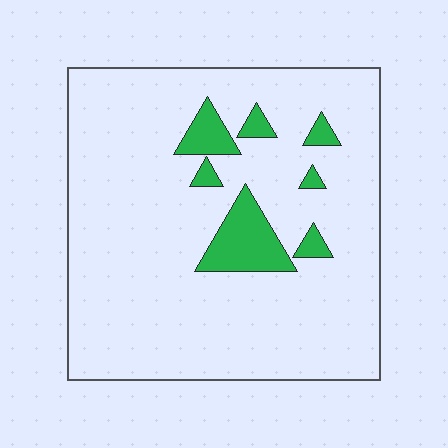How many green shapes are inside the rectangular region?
7.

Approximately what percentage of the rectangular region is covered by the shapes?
Approximately 10%.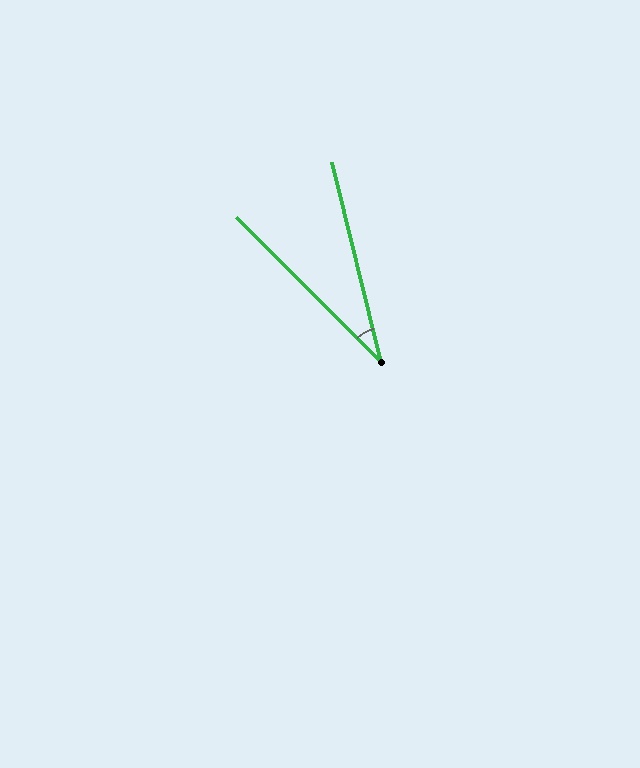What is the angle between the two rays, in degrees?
Approximately 31 degrees.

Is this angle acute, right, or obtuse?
It is acute.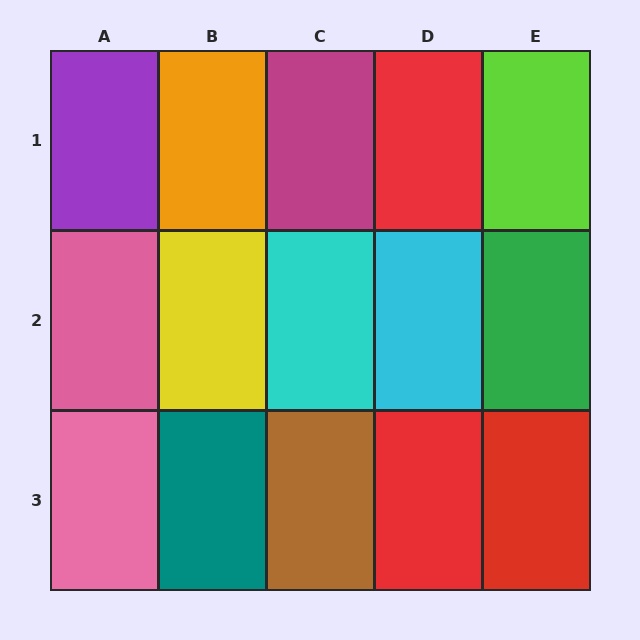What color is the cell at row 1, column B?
Orange.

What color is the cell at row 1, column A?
Purple.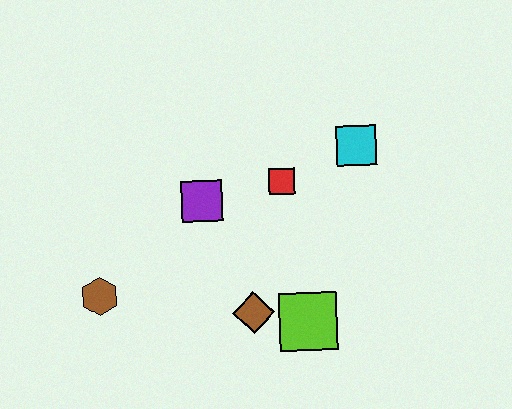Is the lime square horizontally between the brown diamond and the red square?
No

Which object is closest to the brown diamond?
The lime square is closest to the brown diamond.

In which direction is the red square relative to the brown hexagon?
The red square is to the right of the brown hexagon.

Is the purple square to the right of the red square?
No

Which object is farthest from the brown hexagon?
The cyan square is farthest from the brown hexagon.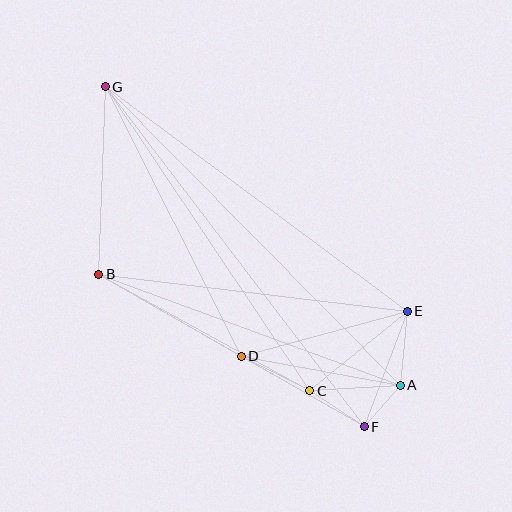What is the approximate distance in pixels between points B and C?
The distance between B and C is approximately 241 pixels.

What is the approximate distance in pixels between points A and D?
The distance between A and D is approximately 162 pixels.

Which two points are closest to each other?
Points A and F are closest to each other.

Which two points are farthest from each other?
Points F and G are farthest from each other.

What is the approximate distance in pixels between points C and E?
The distance between C and E is approximately 126 pixels.